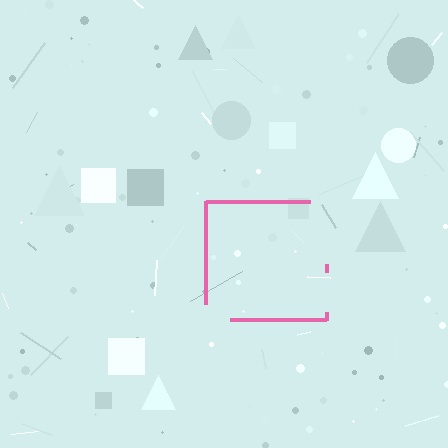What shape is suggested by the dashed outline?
The dashed outline suggests a square.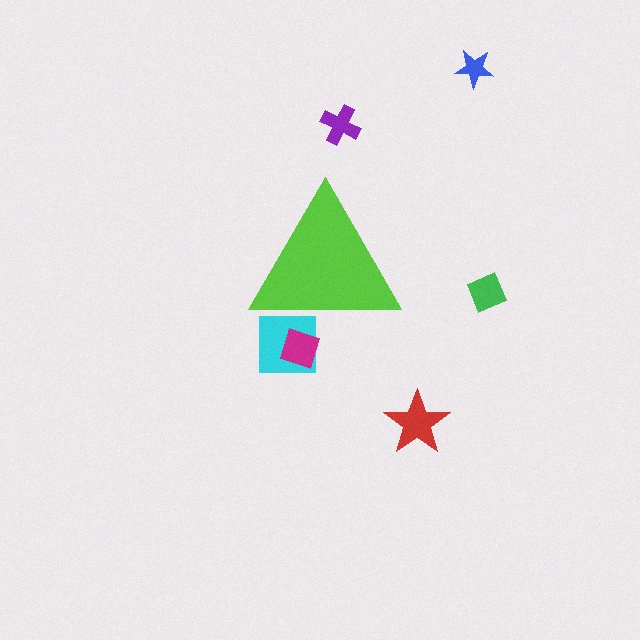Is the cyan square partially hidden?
Yes, the cyan square is partially hidden behind the lime triangle.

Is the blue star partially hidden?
No, the blue star is fully visible.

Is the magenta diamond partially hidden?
Yes, the magenta diamond is partially hidden behind the lime triangle.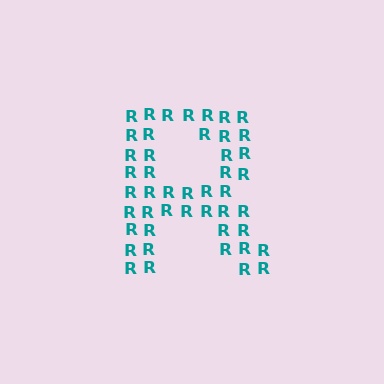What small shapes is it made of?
It is made of small letter R's.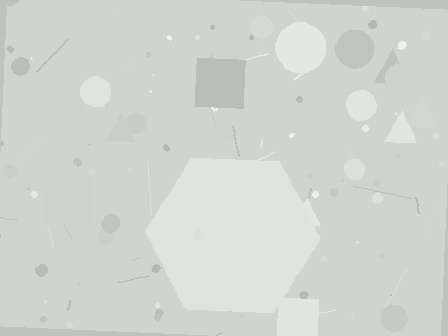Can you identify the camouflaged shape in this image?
The camouflaged shape is a hexagon.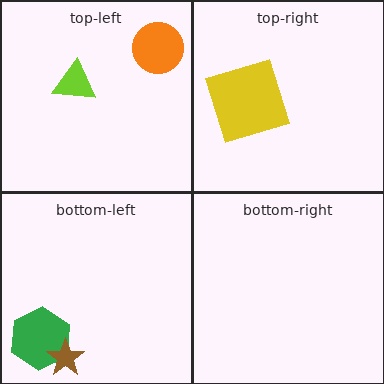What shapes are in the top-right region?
The red trapezoid, the yellow square.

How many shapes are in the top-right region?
2.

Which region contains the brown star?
The bottom-left region.